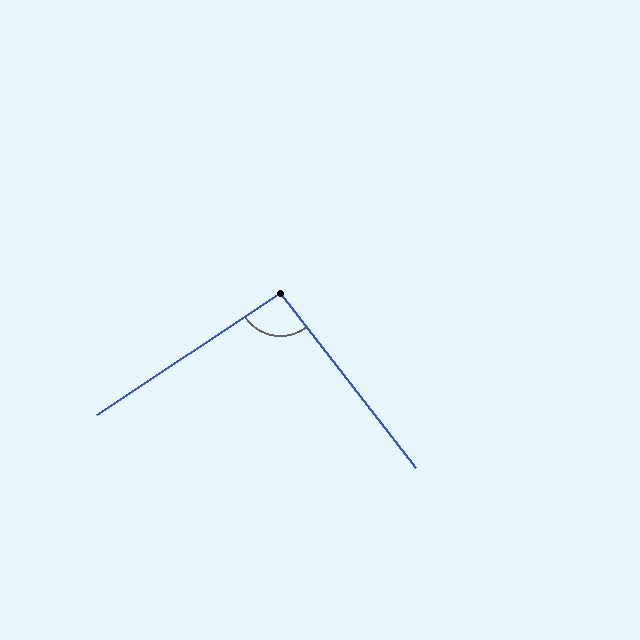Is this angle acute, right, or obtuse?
It is approximately a right angle.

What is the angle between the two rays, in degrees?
Approximately 94 degrees.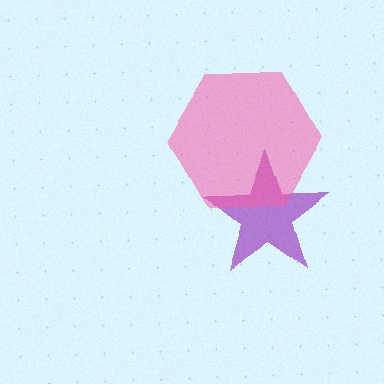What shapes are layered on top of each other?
The layered shapes are: a purple star, a pink hexagon.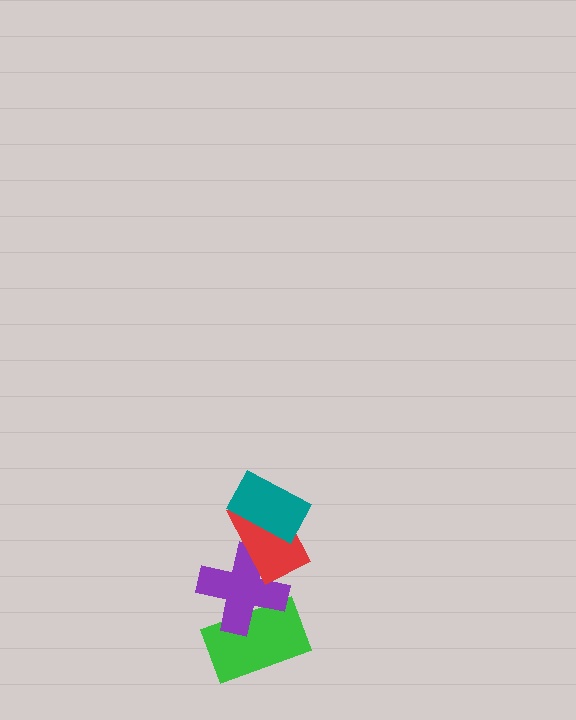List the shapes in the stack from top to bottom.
From top to bottom: the teal rectangle, the red rectangle, the purple cross, the green rectangle.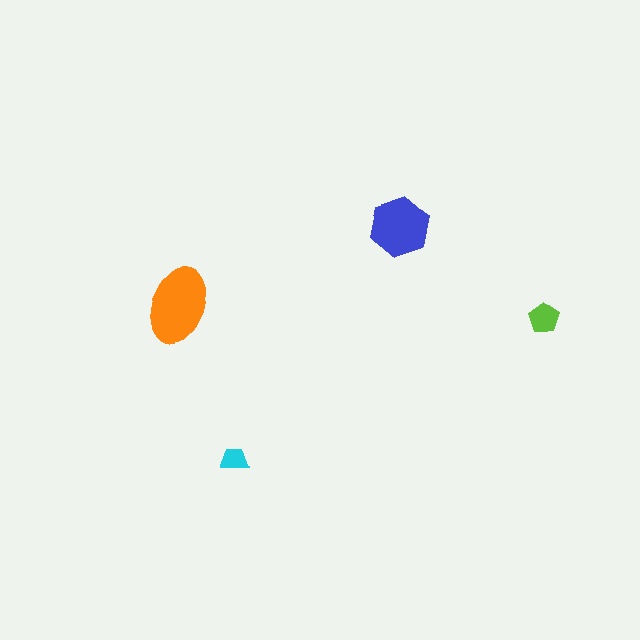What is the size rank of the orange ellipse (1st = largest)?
1st.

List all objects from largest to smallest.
The orange ellipse, the blue hexagon, the lime pentagon, the cyan trapezoid.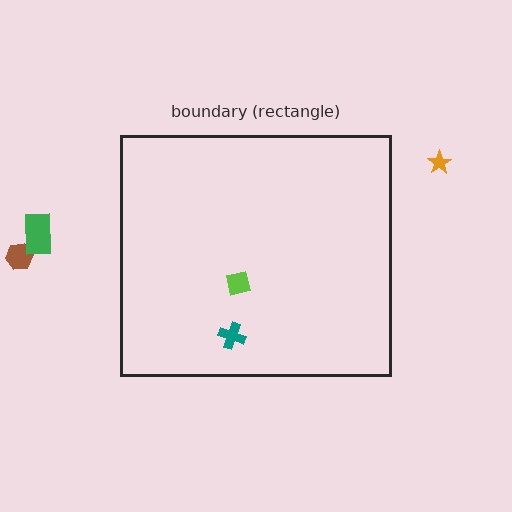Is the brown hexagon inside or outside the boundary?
Outside.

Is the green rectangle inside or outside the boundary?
Outside.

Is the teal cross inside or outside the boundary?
Inside.